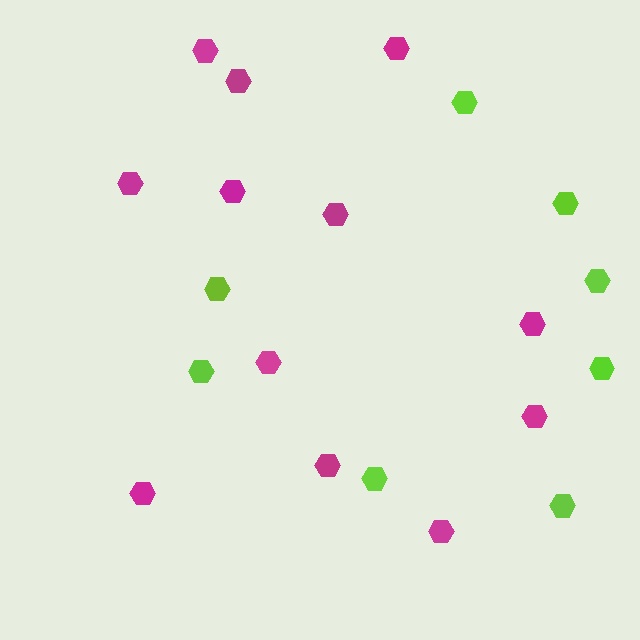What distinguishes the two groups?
There are 2 groups: one group of magenta hexagons (12) and one group of lime hexagons (8).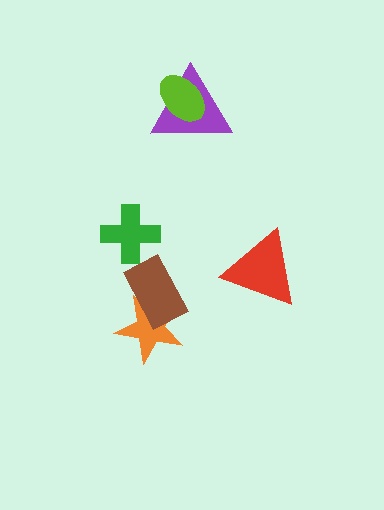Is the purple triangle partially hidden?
Yes, it is partially covered by another shape.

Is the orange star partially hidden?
Yes, it is partially covered by another shape.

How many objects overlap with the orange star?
1 object overlaps with the orange star.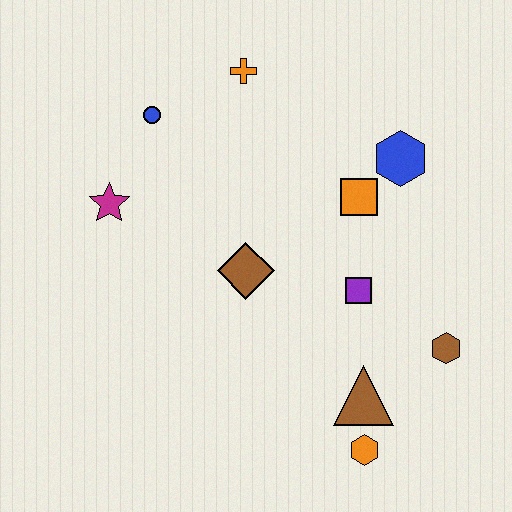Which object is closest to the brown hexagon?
The brown triangle is closest to the brown hexagon.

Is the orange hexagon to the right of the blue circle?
Yes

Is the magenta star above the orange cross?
No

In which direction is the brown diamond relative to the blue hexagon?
The brown diamond is to the left of the blue hexagon.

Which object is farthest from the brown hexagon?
The blue circle is farthest from the brown hexagon.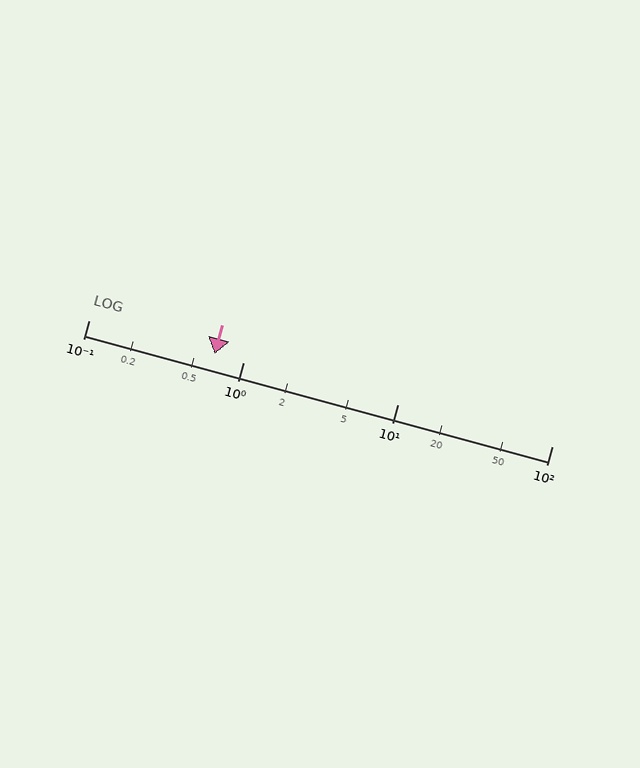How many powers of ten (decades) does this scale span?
The scale spans 3 decades, from 0.1 to 100.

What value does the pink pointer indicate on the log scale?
The pointer indicates approximately 0.65.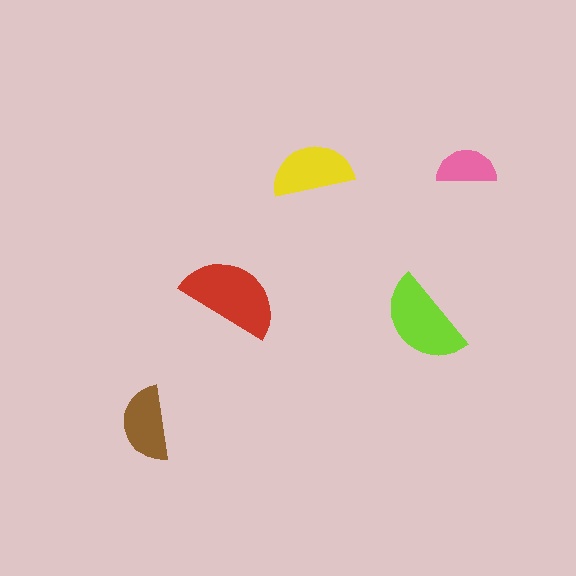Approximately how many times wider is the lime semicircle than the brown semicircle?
About 1.5 times wider.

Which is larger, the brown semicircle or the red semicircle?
The red one.